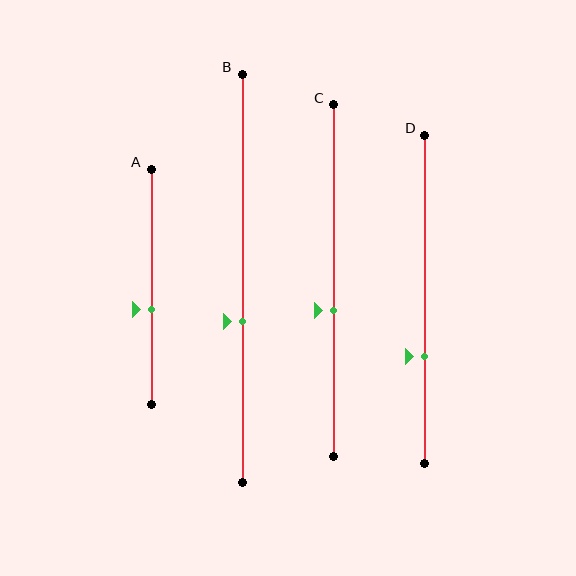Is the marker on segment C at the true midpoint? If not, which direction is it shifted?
No, the marker on segment C is shifted downward by about 8% of the segment length.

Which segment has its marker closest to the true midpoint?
Segment C has its marker closest to the true midpoint.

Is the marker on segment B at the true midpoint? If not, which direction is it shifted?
No, the marker on segment B is shifted downward by about 10% of the segment length.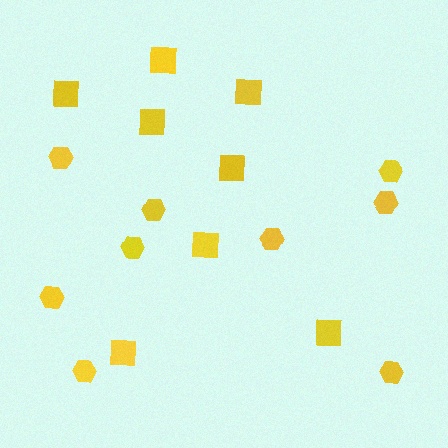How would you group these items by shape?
There are 2 groups: one group of hexagons (9) and one group of squares (8).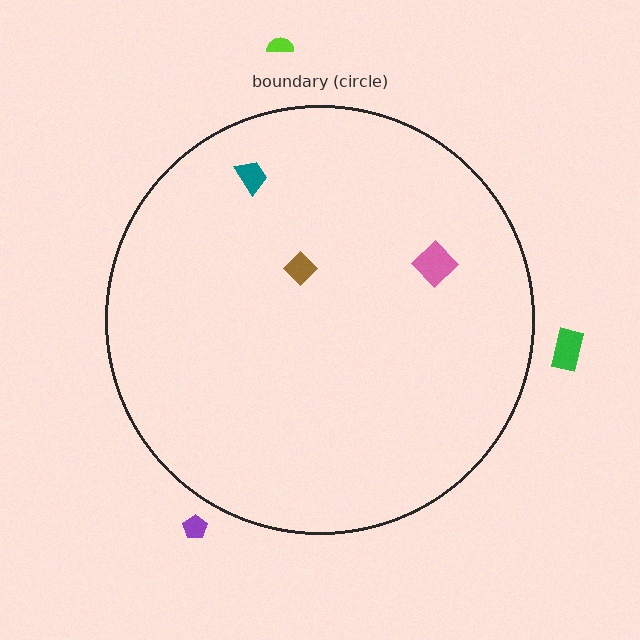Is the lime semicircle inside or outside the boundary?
Outside.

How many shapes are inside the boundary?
3 inside, 3 outside.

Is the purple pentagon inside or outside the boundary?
Outside.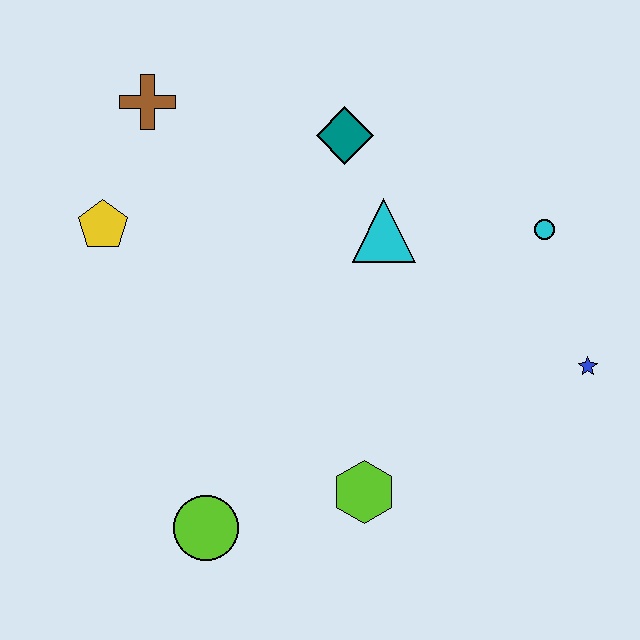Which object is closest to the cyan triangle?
The teal diamond is closest to the cyan triangle.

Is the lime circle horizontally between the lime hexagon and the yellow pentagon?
Yes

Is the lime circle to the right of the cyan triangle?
No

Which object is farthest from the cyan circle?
The lime circle is farthest from the cyan circle.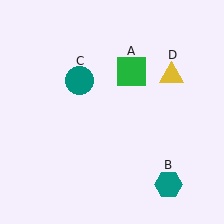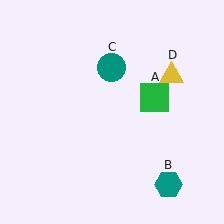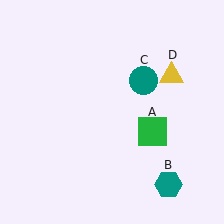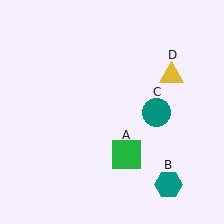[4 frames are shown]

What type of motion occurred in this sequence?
The green square (object A), teal circle (object C) rotated clockwise around the center of the scene.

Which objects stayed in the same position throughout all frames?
Teal hexagon (object B) and yellow triangle (object D) remained stationary.